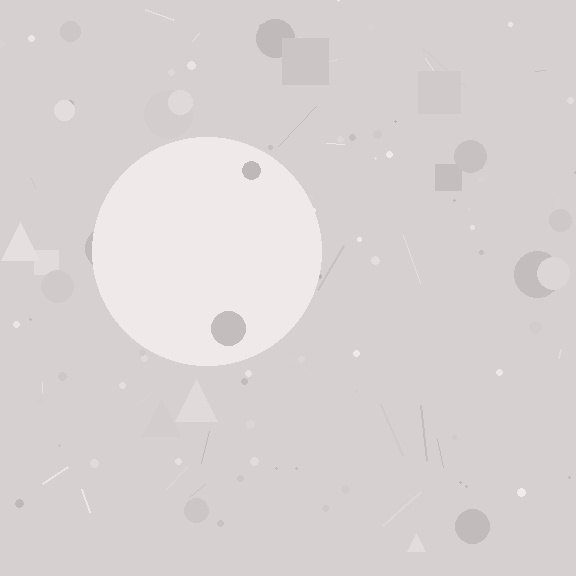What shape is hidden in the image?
A circle is hidden in the image.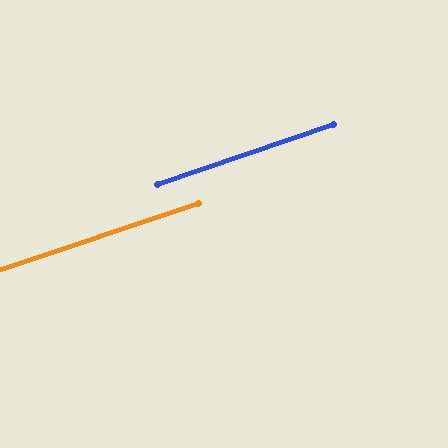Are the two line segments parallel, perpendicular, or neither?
Parallel — their directions differ by only 0.4°.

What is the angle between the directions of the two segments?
Approximately 0 degrees.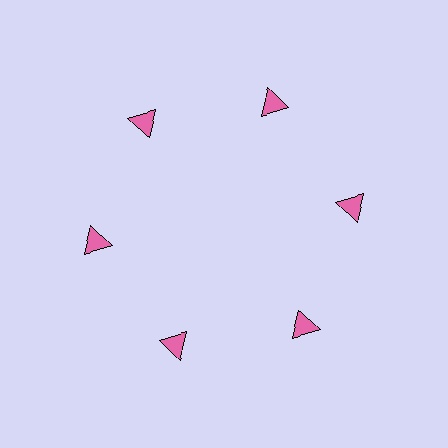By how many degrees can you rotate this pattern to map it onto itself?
The pattern maps onto itself every 60 degrees of rotation.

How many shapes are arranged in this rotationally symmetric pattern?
There are 6 shapes, arranged in 6 groups of 1.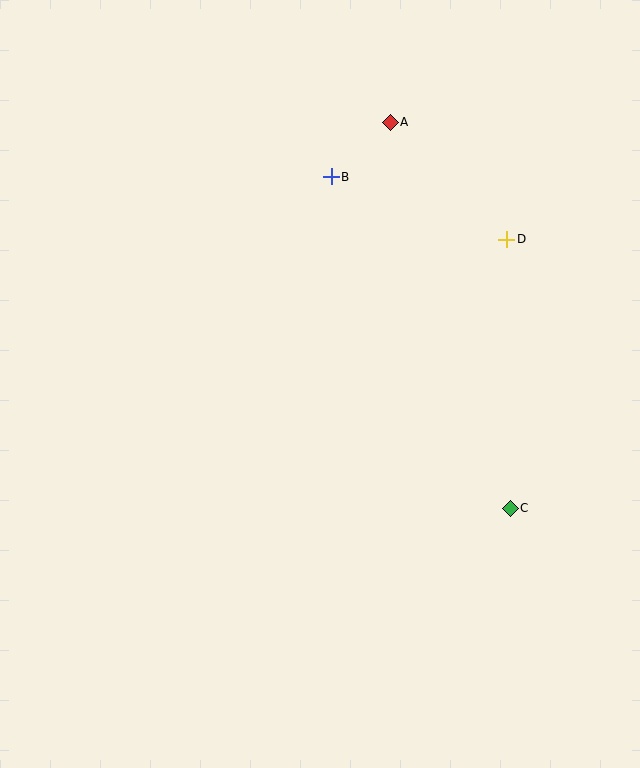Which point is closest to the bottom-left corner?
Point C is closest to the bottom-left corner.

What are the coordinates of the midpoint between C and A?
The midpoint between C and A is at (450, 315).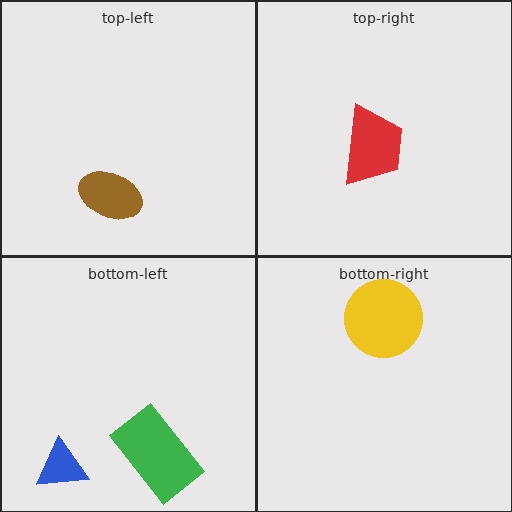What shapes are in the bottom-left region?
The green rectangle, the blue triangle.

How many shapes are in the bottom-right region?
1.